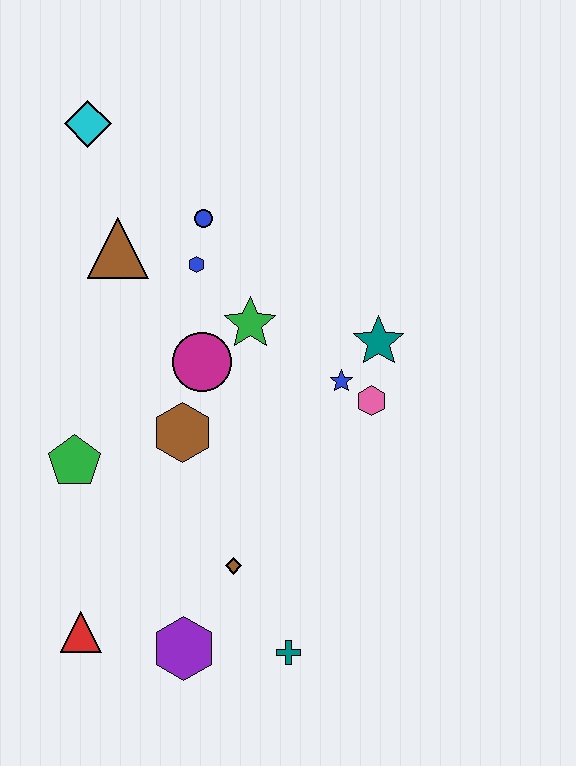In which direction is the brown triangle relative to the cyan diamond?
The brown triangle is below the cyan diamond.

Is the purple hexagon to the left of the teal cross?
Yes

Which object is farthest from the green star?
The red triangle is farthest from the green star.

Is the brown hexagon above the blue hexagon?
No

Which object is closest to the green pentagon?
The brown hexagon is closest to the green pentagon.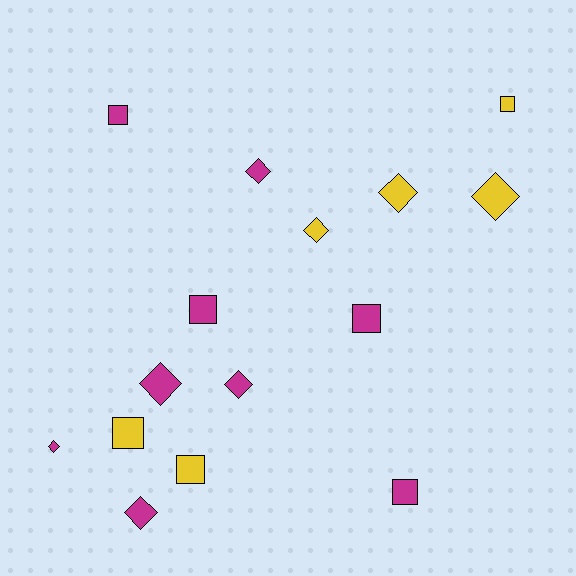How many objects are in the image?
There are 15 objects.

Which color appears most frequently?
Magenta, with 9 objects.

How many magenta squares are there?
There are 4 magenta squares.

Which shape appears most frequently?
Diamond, with 8 objects.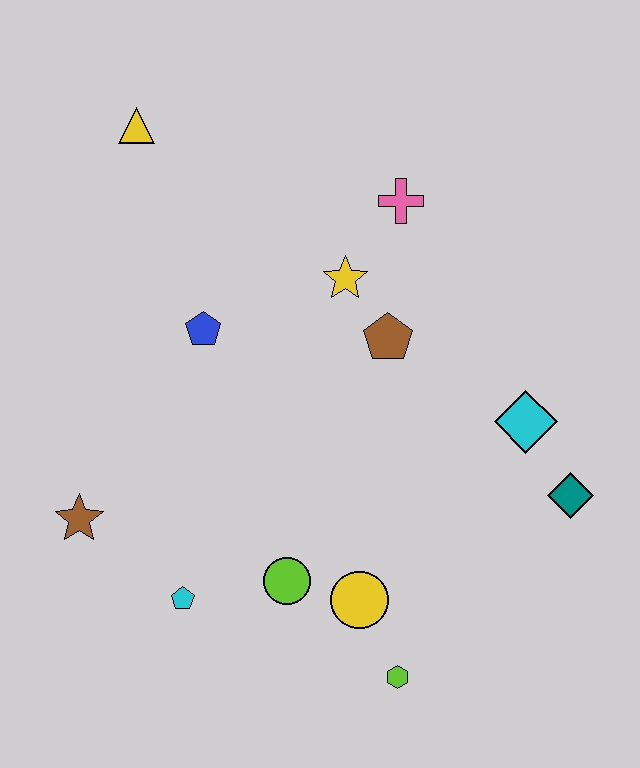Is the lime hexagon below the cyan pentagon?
Yes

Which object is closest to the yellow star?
The brown pentagon is closest to the yellow star.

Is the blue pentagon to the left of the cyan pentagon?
No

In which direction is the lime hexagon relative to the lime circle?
The lime hexagon is to the right of the lime circle.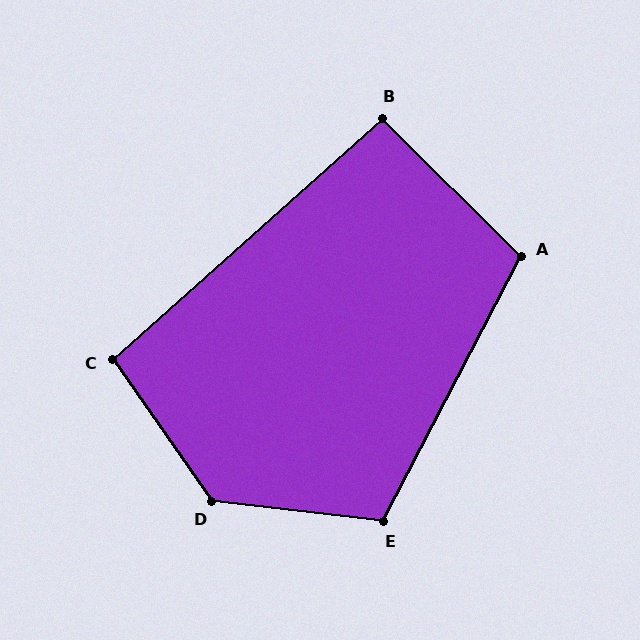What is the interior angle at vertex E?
Approximately 111 degrees (obtuse).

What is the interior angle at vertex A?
Approximately 107 degrees (obtuse).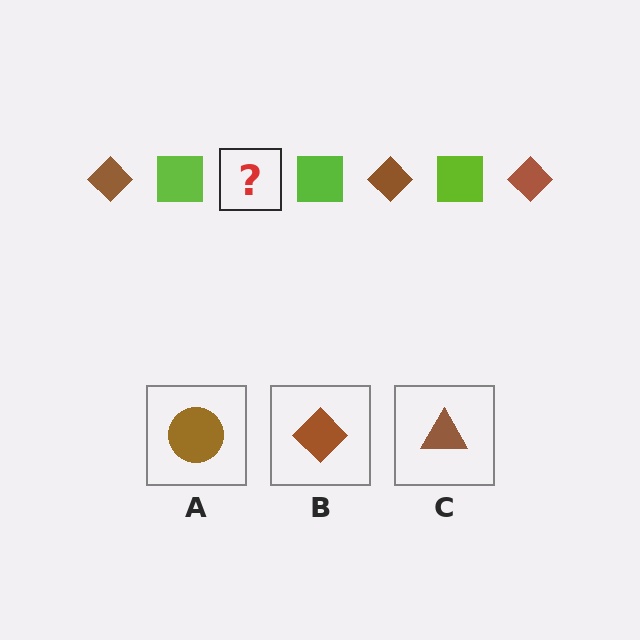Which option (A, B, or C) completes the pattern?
B.